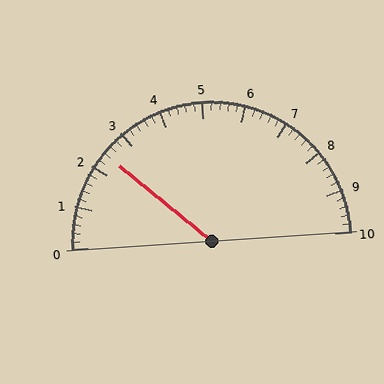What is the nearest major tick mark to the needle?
The nearest major tick mark is 2.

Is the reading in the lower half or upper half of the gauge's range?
The reading is in the lower half of the range (0 to 10).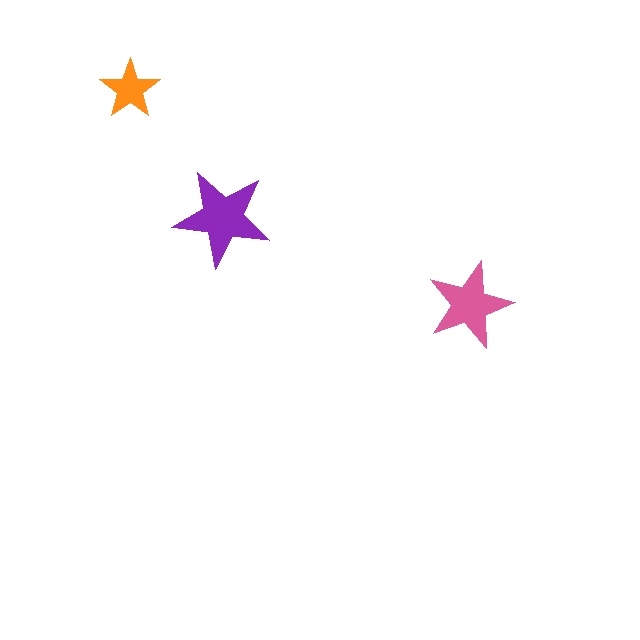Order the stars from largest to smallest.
the purple one, the pink one, the orange one.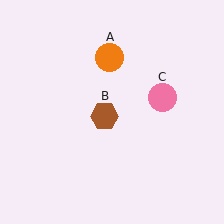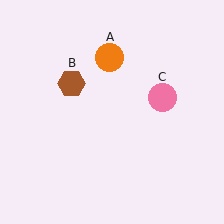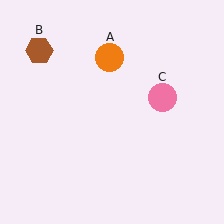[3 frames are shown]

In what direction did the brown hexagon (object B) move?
The brown hexagon (object B) moved up and to the left.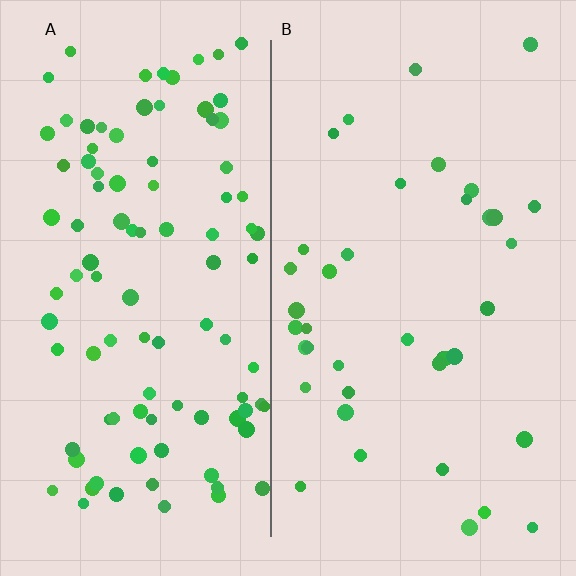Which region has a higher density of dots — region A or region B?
A (the left).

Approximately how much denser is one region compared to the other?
Approximately 2.5× — region A over region B.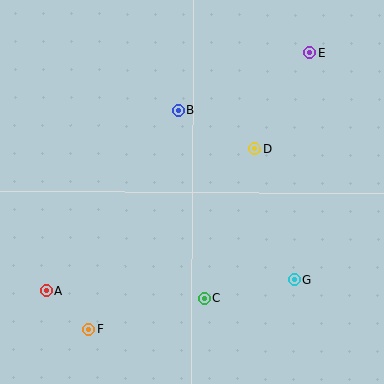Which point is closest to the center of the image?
Point D at (255, 149) is closest to the center.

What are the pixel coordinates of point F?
Point F is at (89, 330).